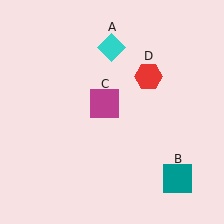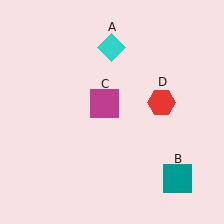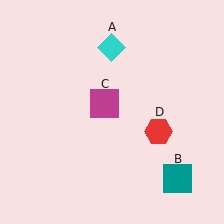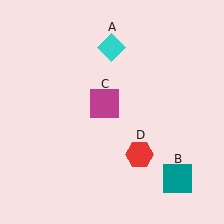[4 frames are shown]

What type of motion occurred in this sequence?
The red hexagon (object D) rotated clockwise around the center of the scene.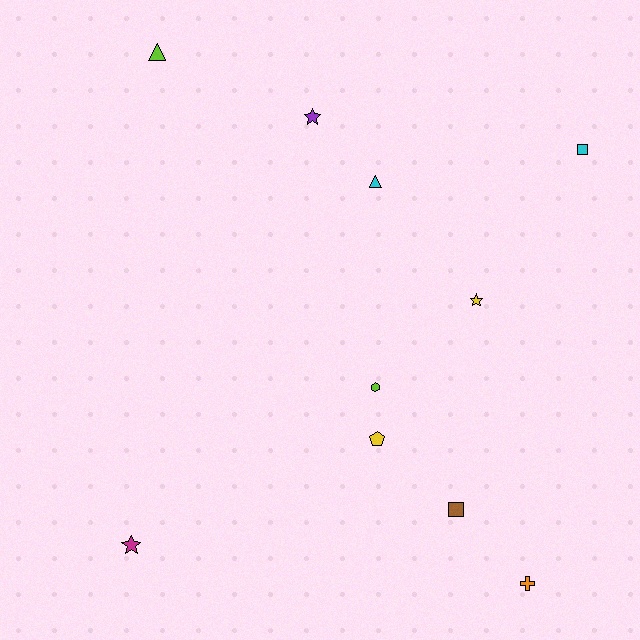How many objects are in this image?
There are 10 objects.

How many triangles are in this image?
There are 2 triangles.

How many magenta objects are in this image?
There is 1 magenta object.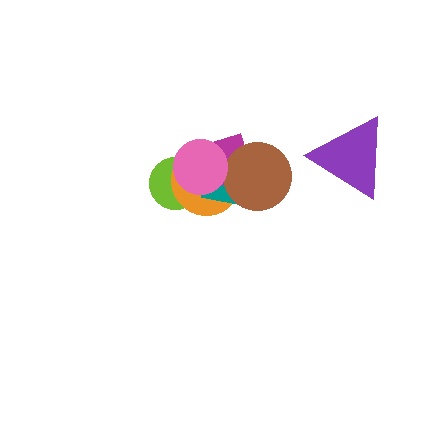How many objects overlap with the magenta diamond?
4 objects overlap with the magenta diamond.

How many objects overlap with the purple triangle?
0 objects overlap with the purple triangle.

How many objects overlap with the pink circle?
4 objects overlap with the pink circle.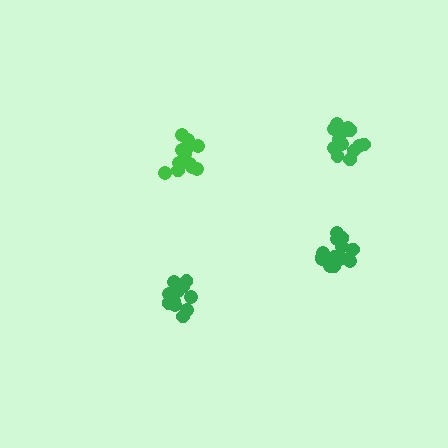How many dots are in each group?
Group 1: 15 dots, Group 2: 13 dots, Group 3: 13 dots, Group 4: 16 dots (57 total).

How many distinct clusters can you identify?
There are 4 distinct clusters.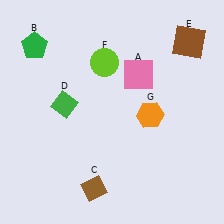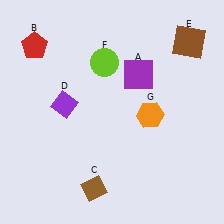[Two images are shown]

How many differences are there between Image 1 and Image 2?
There are 3 differences between the two images.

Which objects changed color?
A changed from pink to purple. B changed from green to red. D changed from green to purple.